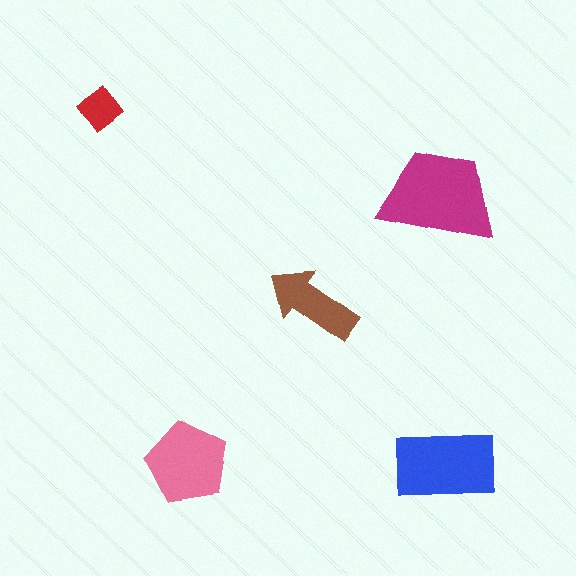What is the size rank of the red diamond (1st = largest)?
5th.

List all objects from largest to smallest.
The magenta trapezoid, the blue rectangle, the pink pentagon, the brown arrow, the red diamond.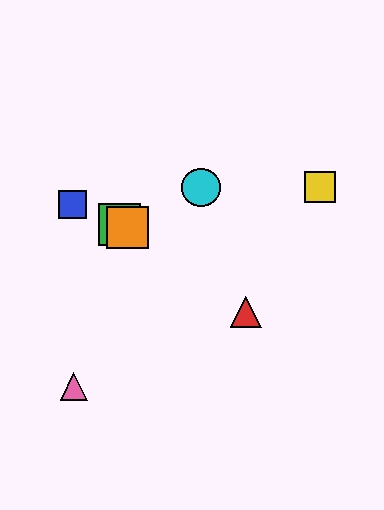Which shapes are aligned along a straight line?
The blue square, the green square, the purple circle, the orange square are aligned along a straight line.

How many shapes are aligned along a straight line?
4 shapes (the blue square, the green square, the purple circle, the orange square) are aligned along a straight line.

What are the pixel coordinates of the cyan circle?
The cyan circle is at (201, 188).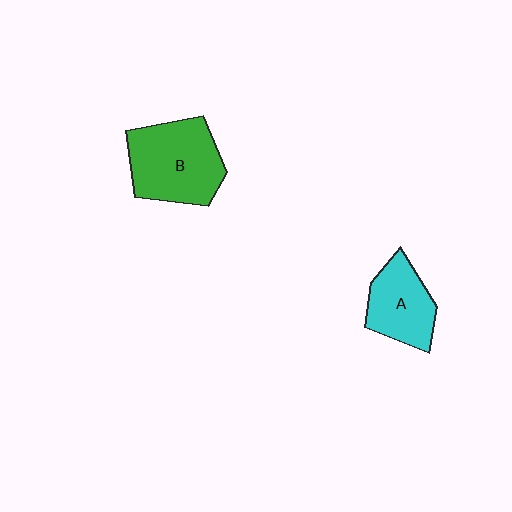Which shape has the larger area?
Shape B (green).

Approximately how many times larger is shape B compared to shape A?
Approximately 1.5 times.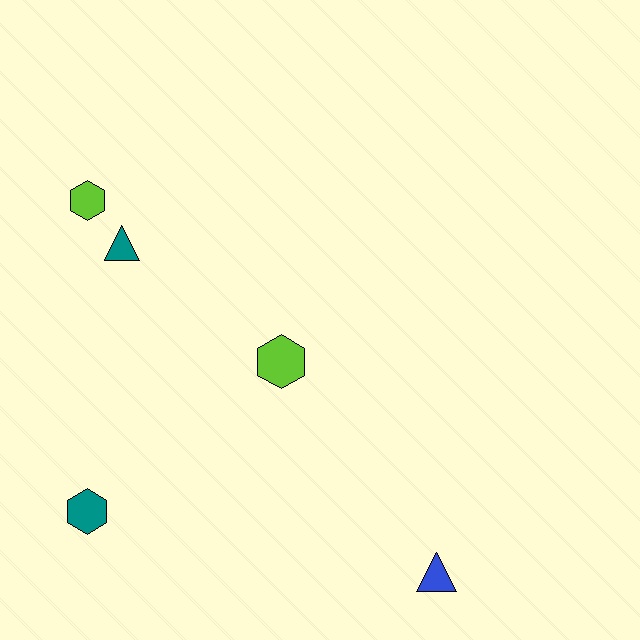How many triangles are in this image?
There are 2 triangles.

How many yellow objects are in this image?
There are no yellow objects.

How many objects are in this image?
There are 5 objects.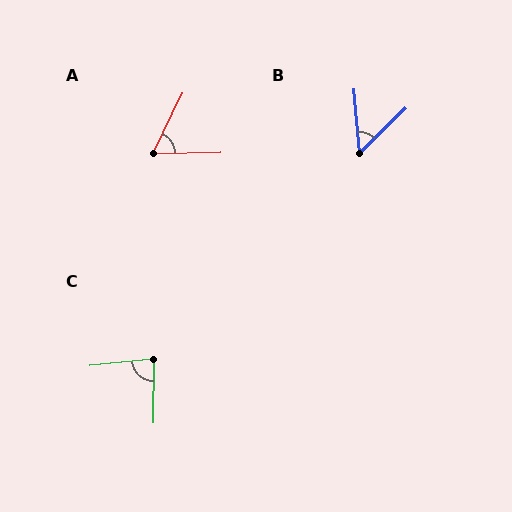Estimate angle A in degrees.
Approximately 63 degrees.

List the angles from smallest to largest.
B (51°), A (63°), C (84°).